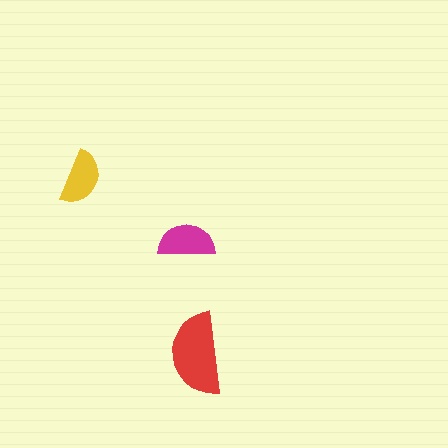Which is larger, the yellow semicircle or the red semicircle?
The red one.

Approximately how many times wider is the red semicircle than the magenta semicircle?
About 1.5 times wider.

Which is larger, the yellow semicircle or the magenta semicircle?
The magenta one.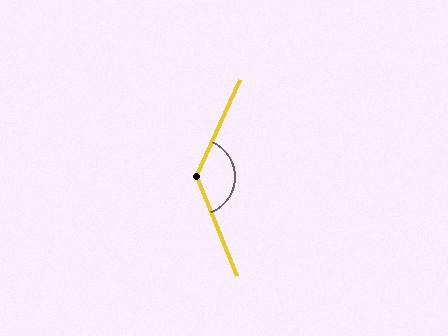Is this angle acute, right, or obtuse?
It is obtuse.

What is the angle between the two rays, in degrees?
Approximately 134 degrees.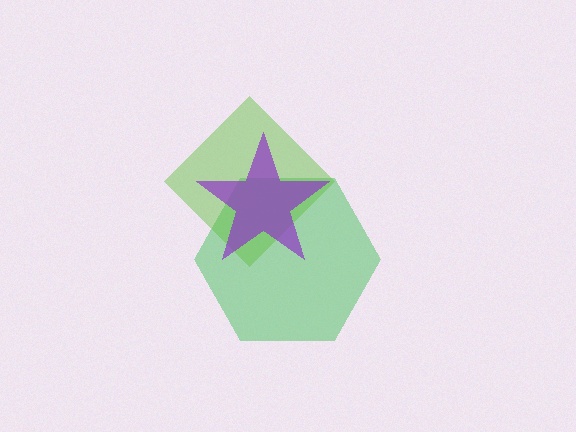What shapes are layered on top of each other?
The layered shapes are: a green hexagon, a lime diamond, a purple star.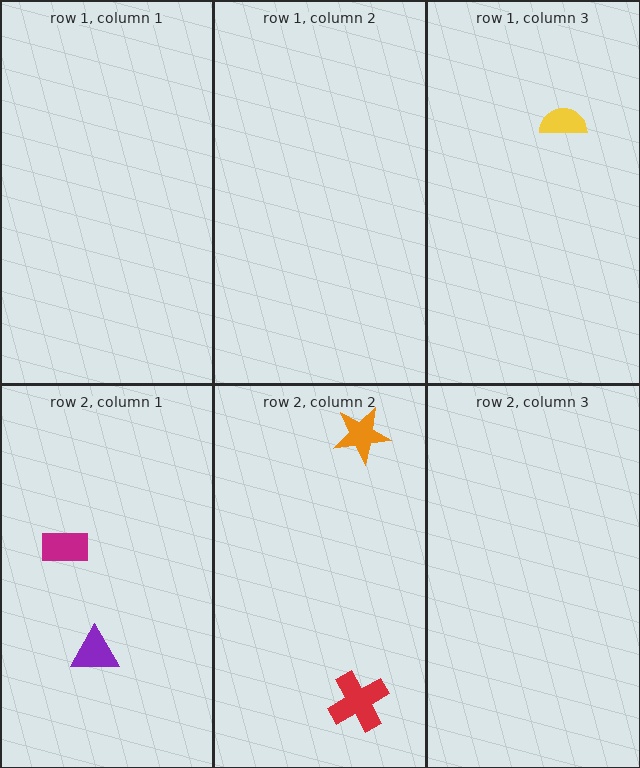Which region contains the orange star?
The row 2, column 2 region.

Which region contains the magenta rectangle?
The row 2, column 1 region.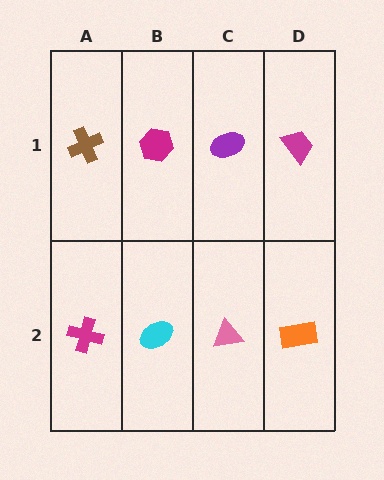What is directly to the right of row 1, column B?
A purple ellipse.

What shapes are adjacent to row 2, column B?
A magenta hexagon (row 1, column B), a magenta cross (row 2, column A), a pink triangle (row 2, column C).